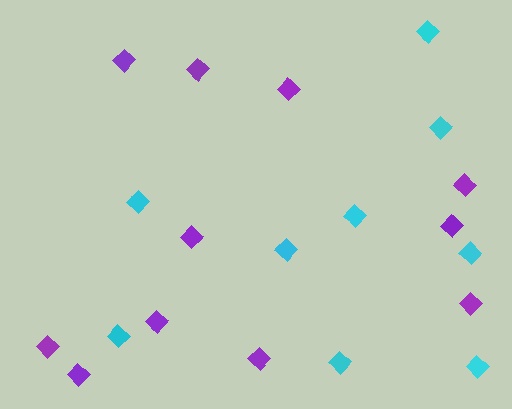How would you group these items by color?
There are 2 groups: one group of purple diamonds (11) and one group of cyan diamonds (9).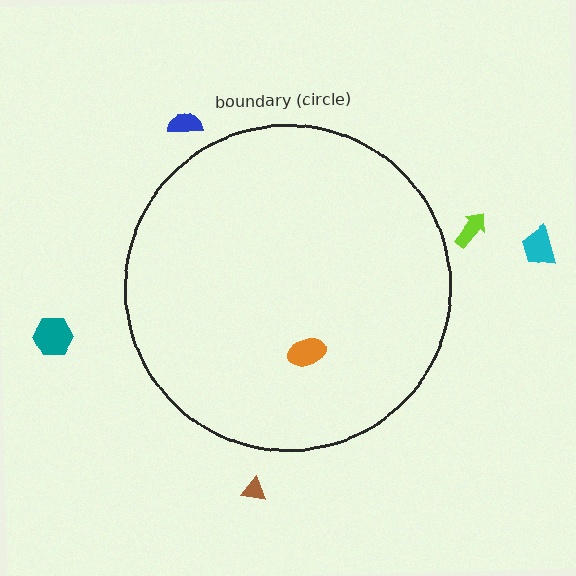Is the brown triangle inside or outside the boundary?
Outside.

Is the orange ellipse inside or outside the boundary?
Inside.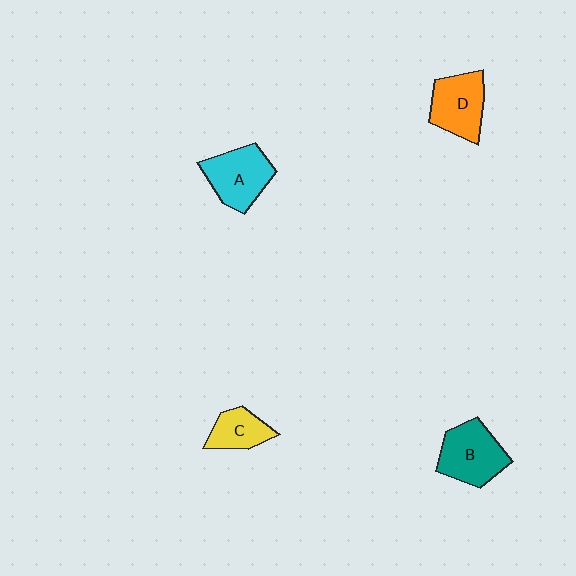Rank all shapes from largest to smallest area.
From largest to smallest: B (teal), A (cyan), D (orange), C (yellow).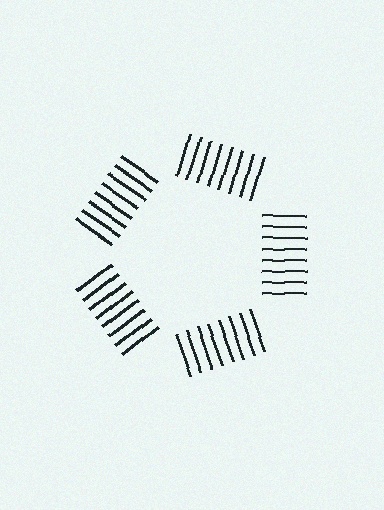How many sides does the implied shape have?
5 sides — the line-ends trace a pentagon.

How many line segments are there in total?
40 — 8 along each of the 5 edges.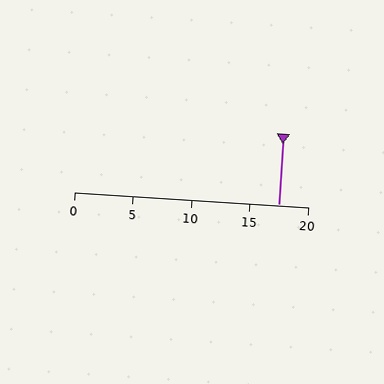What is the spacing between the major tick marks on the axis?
The major ticks are spaced 5 apart.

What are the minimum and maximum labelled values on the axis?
The axis runs from 0 to 20.